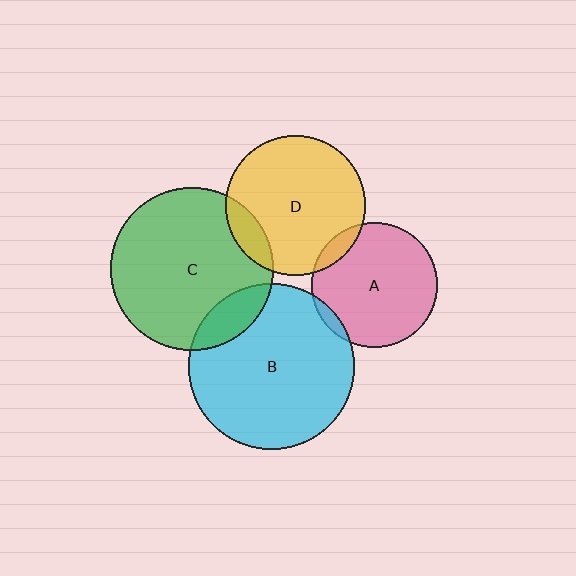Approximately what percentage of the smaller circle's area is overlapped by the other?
Approximately 10%.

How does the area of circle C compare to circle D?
Approximately 1.4 times.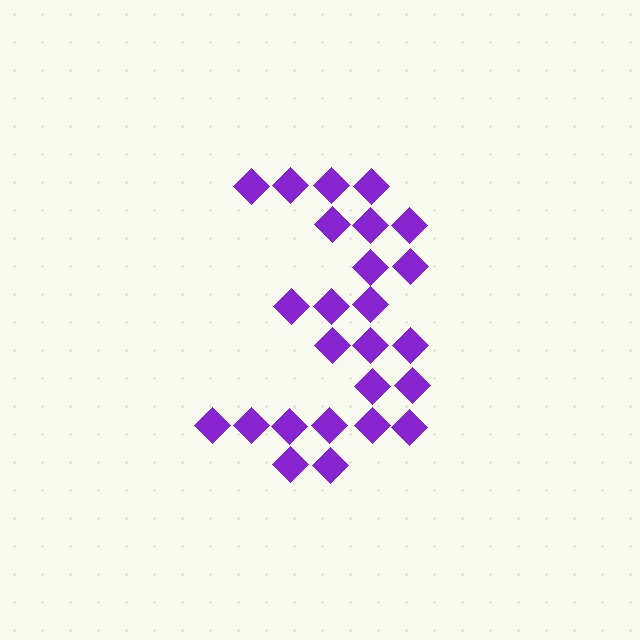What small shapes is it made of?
It is made of small diamonds.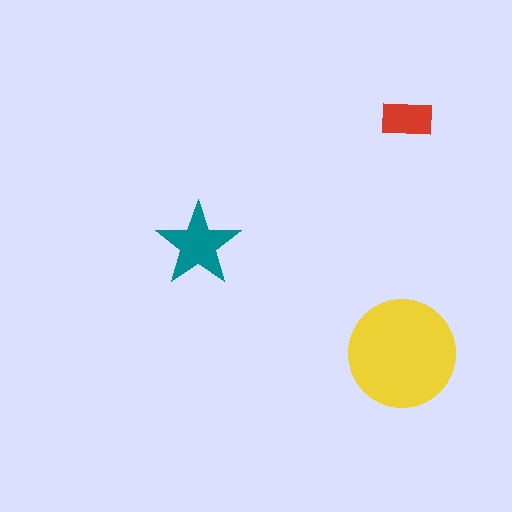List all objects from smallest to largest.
The red rectangle, the teal star, the yellow circle.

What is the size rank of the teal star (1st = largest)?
2nd.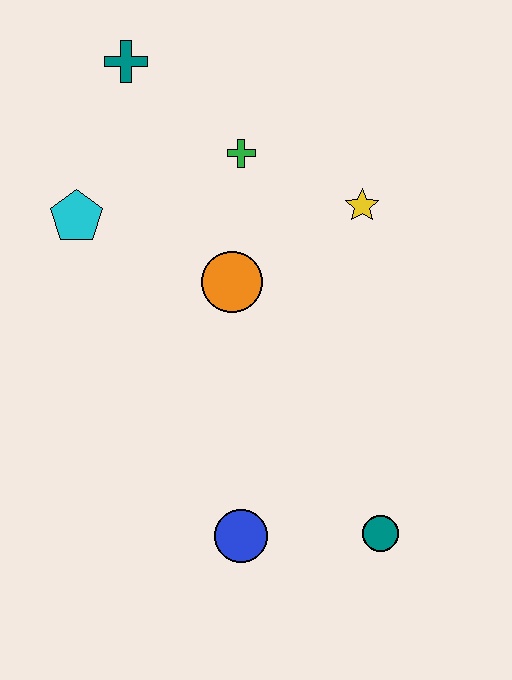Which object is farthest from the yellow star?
The blue circle is farthest from the yellow star.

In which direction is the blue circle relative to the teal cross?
The blue circle is below the teal cross.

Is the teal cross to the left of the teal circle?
Yes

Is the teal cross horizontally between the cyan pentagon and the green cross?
Yes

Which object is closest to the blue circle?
The teal circle is closest to the blue circle.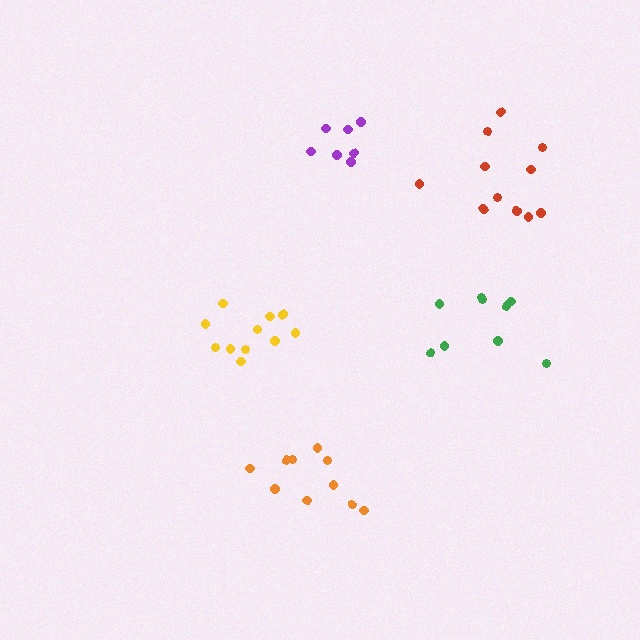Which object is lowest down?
The orange cluster is bottommost.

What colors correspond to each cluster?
The clusters are colored: green, yellow, orange, red, purple.